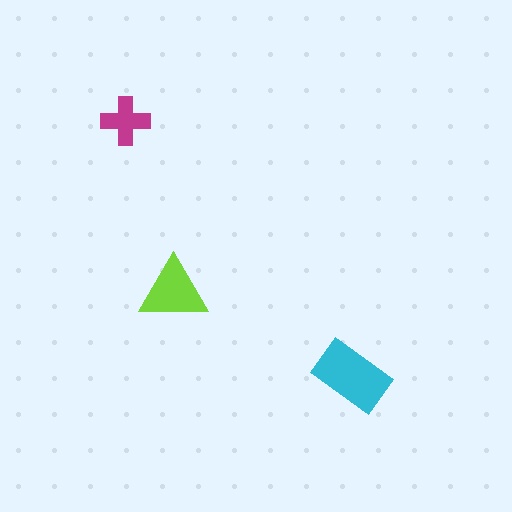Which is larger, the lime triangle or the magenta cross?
The lime triangle.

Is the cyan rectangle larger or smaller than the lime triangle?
Larger.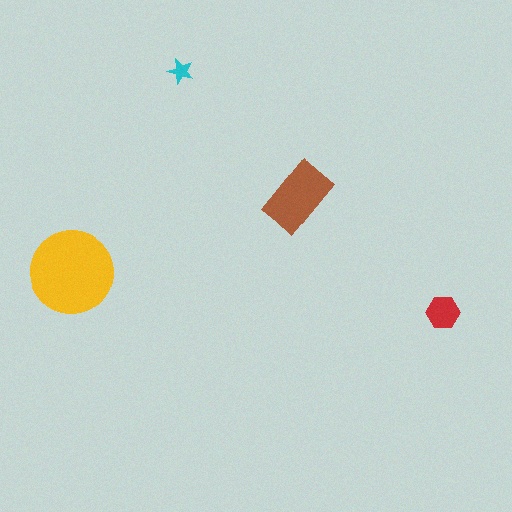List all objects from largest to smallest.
The yellow circle, the brown rectangle, the red hexagon, the cyan star.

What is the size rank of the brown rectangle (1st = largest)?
2nd.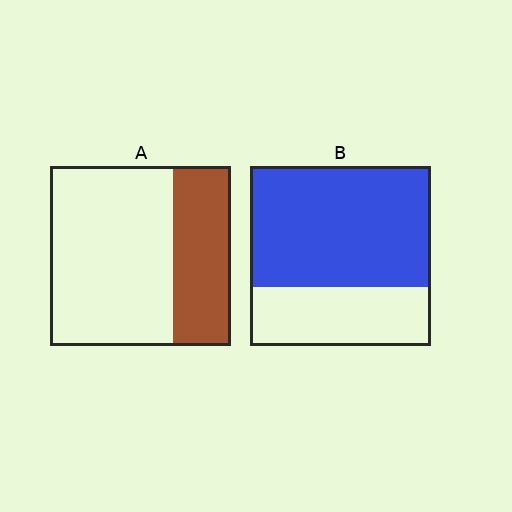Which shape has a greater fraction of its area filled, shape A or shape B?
Shape B.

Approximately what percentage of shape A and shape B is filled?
A is approximately 30% and B is approximately 65%.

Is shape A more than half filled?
No.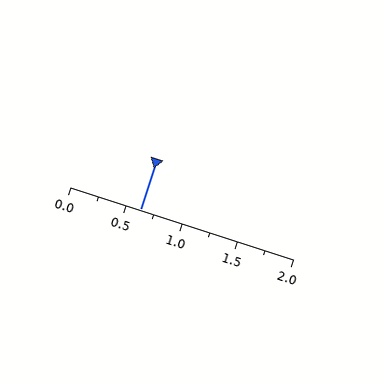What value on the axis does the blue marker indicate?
The marker indicates approximately 0.62.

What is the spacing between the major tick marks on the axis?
The major ticks are spaced 0.5 apart.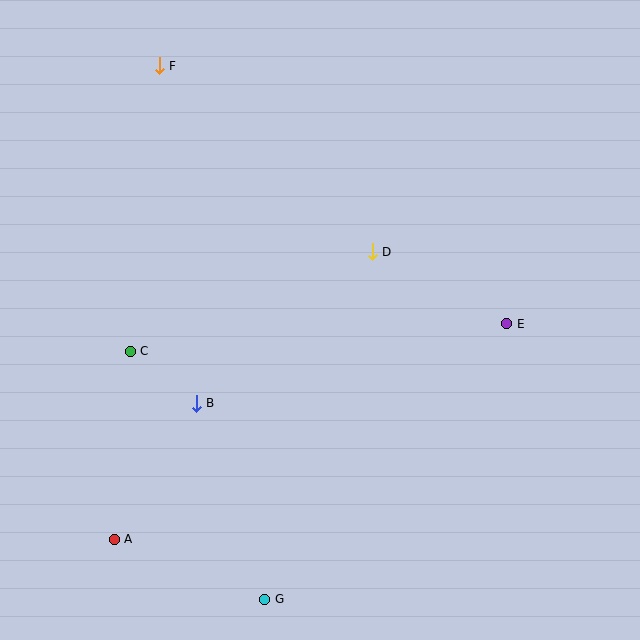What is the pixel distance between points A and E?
The distance between A and E is 448 pixels.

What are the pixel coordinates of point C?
Point C is at (130, 351).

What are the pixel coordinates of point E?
Point E is at (507, 324).